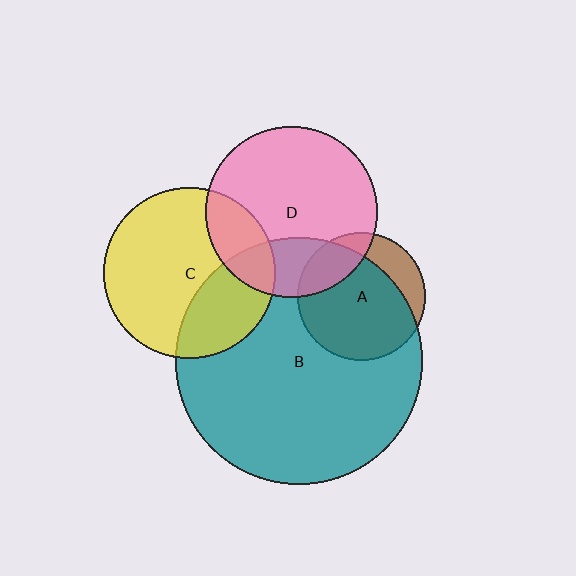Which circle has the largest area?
Circle B (teal).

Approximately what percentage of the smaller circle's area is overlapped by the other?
Approximately 25%.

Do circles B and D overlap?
Yes.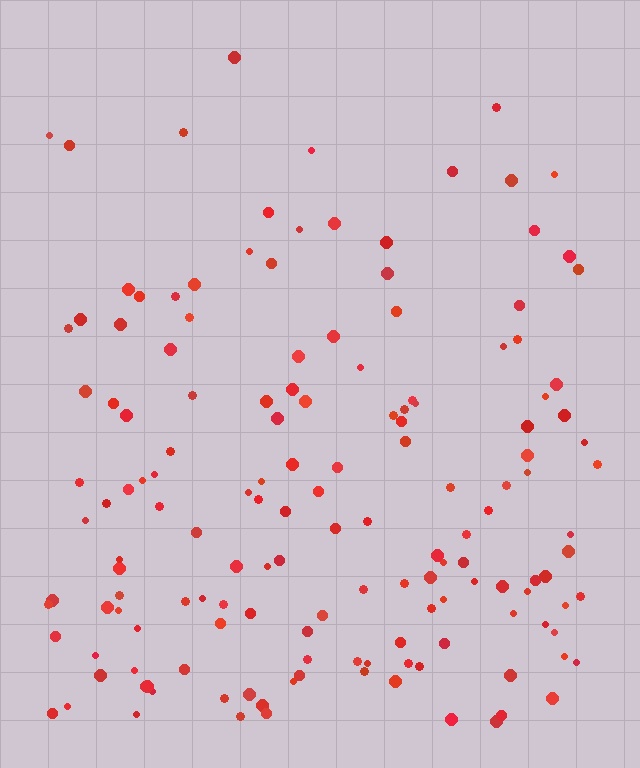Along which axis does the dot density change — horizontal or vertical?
Vertical.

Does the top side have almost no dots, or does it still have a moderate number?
Still a moderate number, just noticeably fewer than the bottom.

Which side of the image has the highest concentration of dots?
The bottom.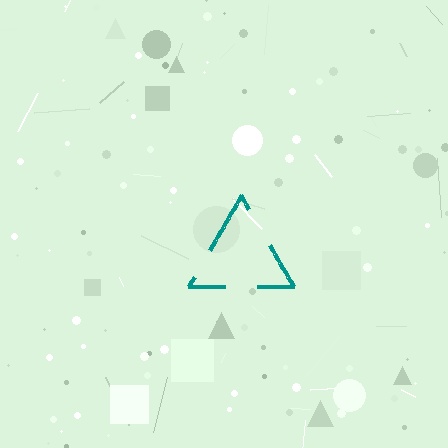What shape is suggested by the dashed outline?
The dashed outline suggests a triangle.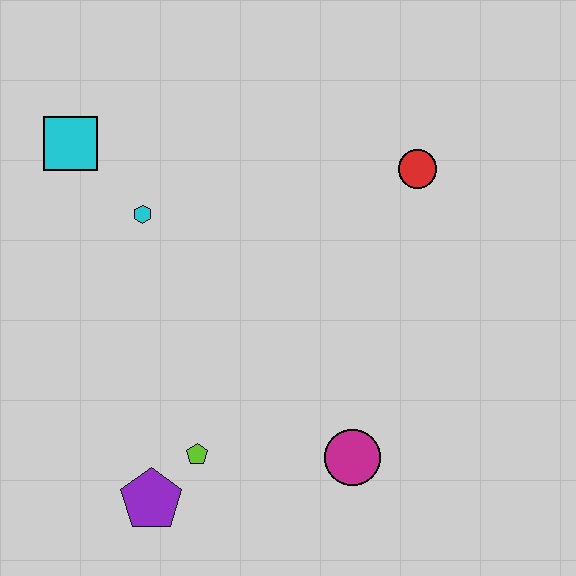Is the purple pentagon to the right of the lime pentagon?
No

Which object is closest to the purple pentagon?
The lime pentagon is closest to the purple pentagon.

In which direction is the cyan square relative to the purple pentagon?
The cyan square is above the purple pentagon.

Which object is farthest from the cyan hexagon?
The magenta circle is farthest from the cyan hexagon.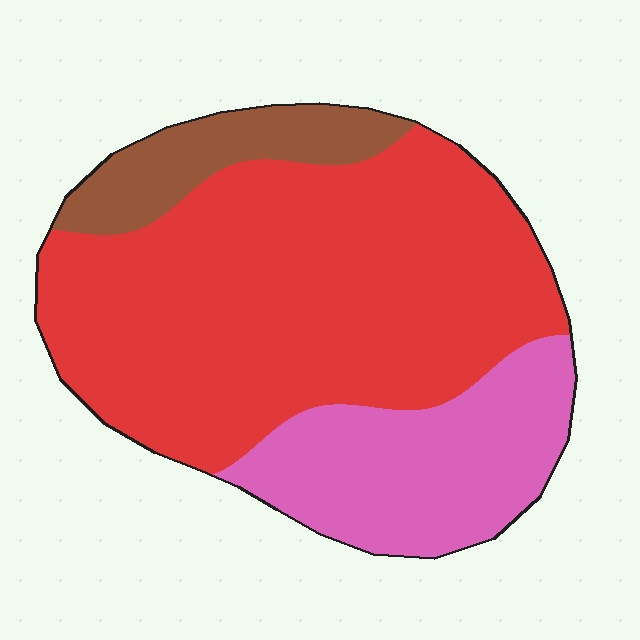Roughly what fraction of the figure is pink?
Pink covers about 25% of the figure.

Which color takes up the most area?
Red, at roughly 65%.